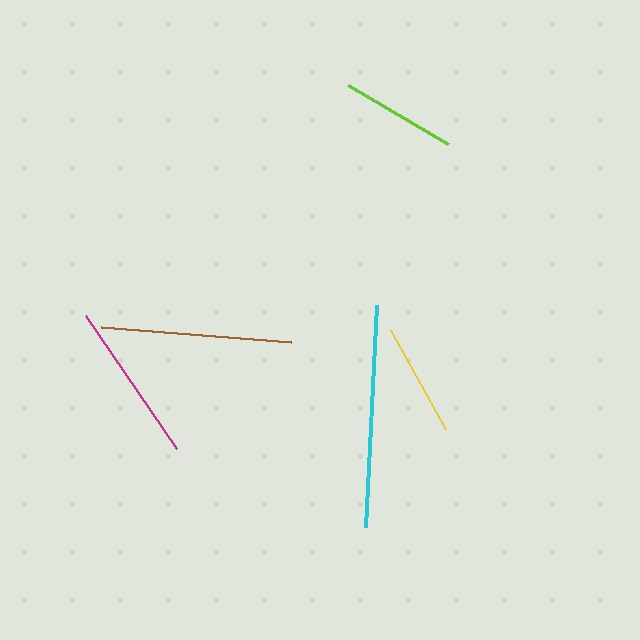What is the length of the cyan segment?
The cyan segment is approximately 222 pixels long.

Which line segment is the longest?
The cyan line is the longest at approximately 222 pixels.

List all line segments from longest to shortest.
From longest to shortest: cyan, brown, magenta, lime, yellow.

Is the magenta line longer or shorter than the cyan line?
The cyan line is longer than the magenta line.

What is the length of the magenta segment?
The magenta segment is approximately 162 pixels long.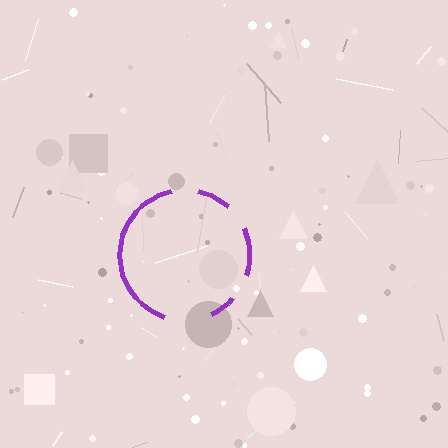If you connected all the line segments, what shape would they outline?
They would outline a circle.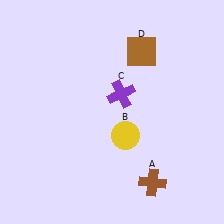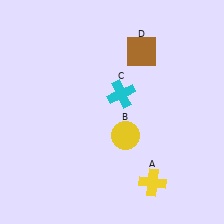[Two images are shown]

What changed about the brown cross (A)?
In Image 1, A is brown. In Image 2, it changed to yellow.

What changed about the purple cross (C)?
In Image 1, C is purple. In Image 2, it changed to cyan.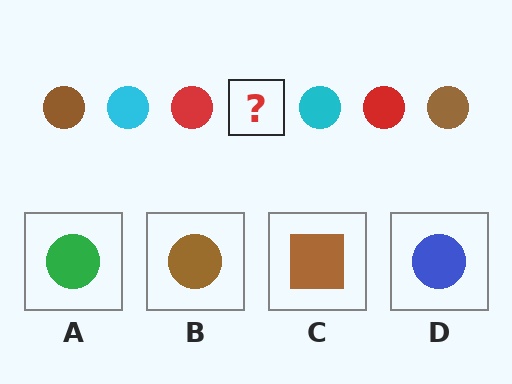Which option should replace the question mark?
Option B.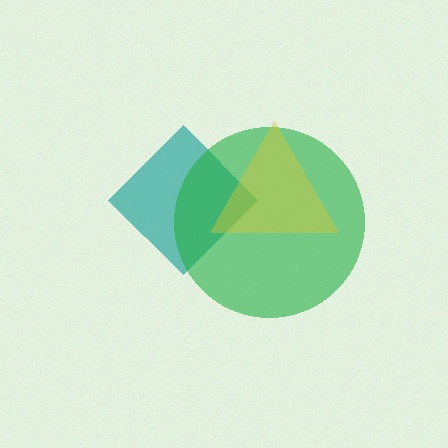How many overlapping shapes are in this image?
There are 3 overlapping shapes in the image.